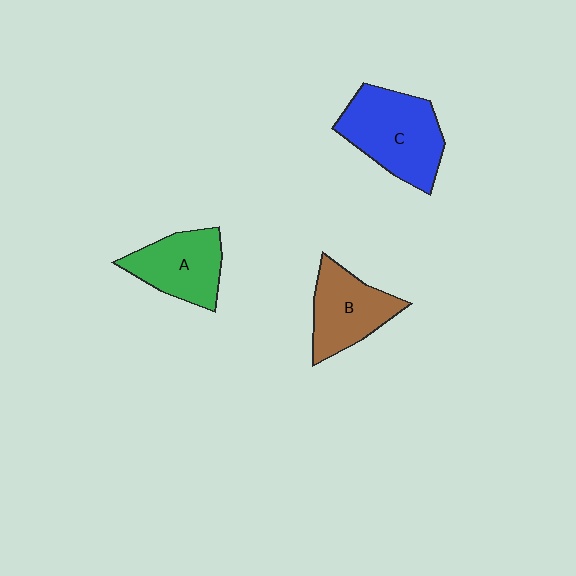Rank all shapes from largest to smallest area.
From largest to smallest: C (blue), B (brown), A (green).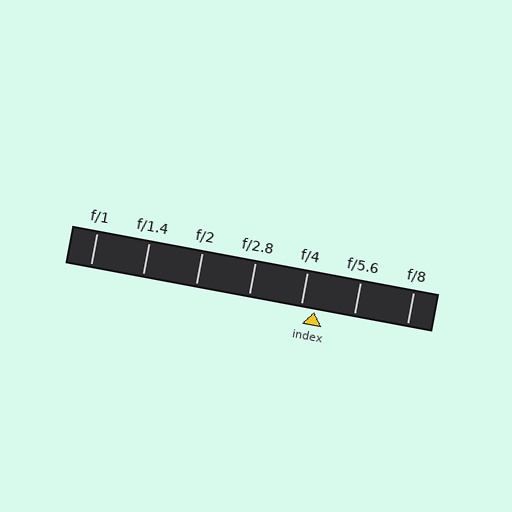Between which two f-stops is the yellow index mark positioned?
The index mark is between f/4 and f/5.6.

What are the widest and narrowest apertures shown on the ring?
The widest aperture shown is f/1 and the narrowest is f/8.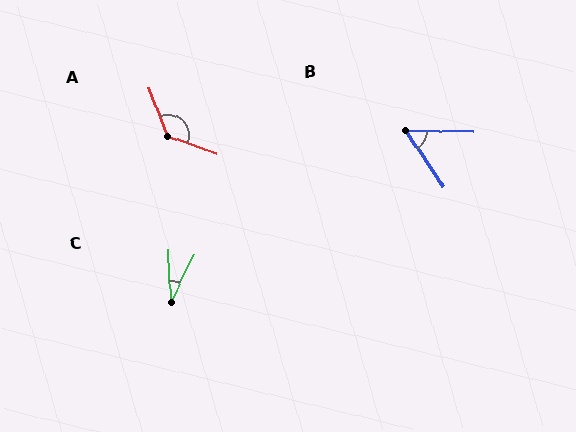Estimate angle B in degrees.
Approximately 55 degrees.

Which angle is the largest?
A, at approximately 131 degrees.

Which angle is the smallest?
C, at approximately 30 degrees.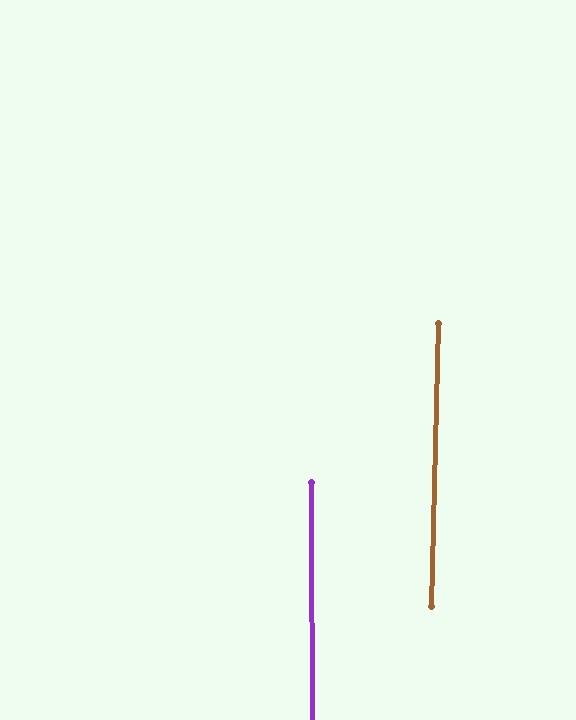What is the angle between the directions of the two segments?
Approximately 2 degrees.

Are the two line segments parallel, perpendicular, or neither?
Parallel — their directions differ by only 1.6°.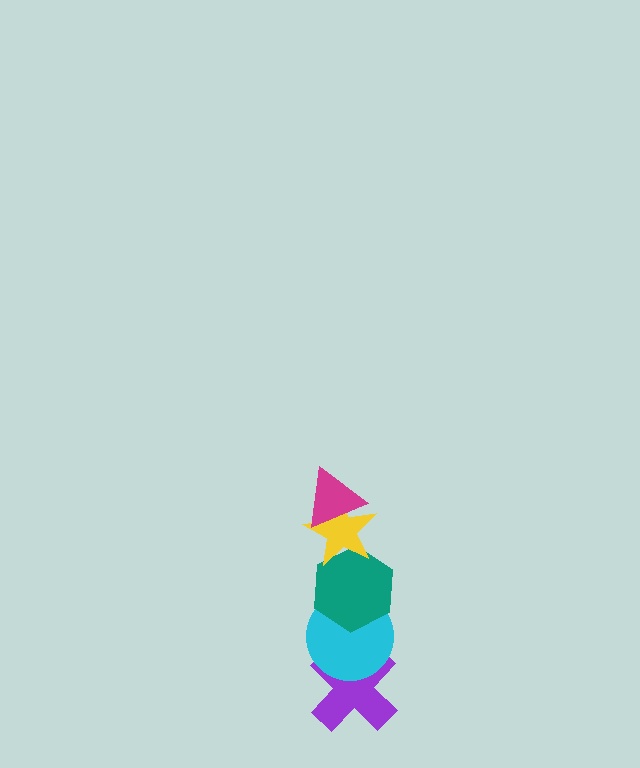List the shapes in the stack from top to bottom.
From top to bottom: the magenta triangle, the yellow star, the teal hexagon, the cyan circle, the purple cross.